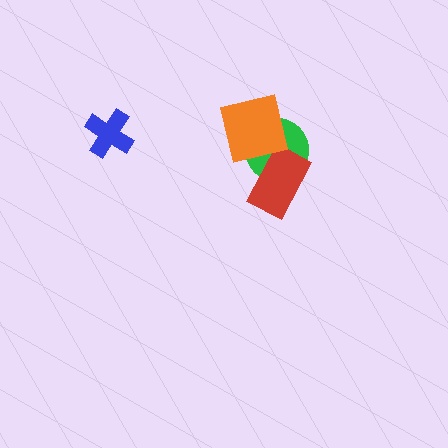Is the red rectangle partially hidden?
No, no other shape covers it.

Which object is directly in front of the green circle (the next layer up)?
The red rectangle is directly in front of the green circle.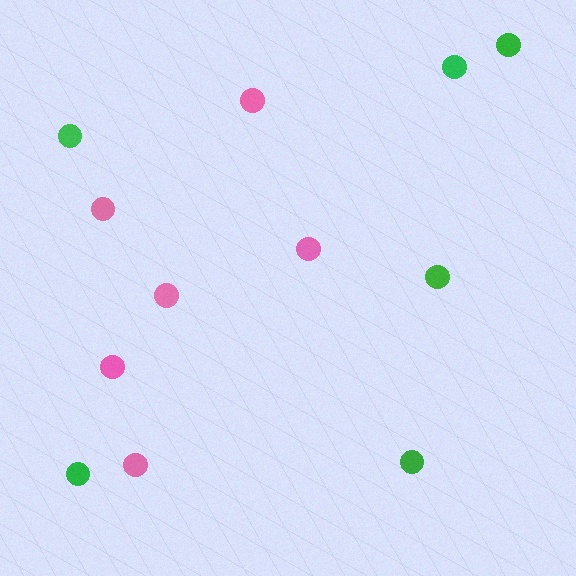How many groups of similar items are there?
There are 2 groups: one group of pink circles (6) and one group of green circles (6).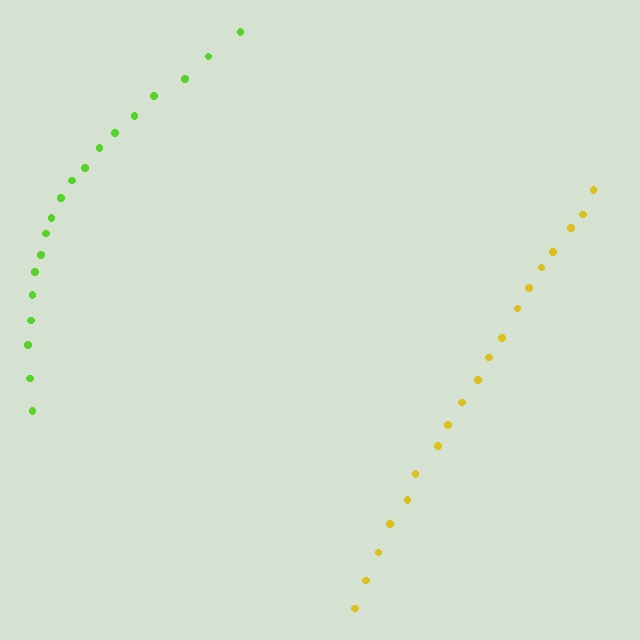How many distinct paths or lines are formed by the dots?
There are 2 distinct paths.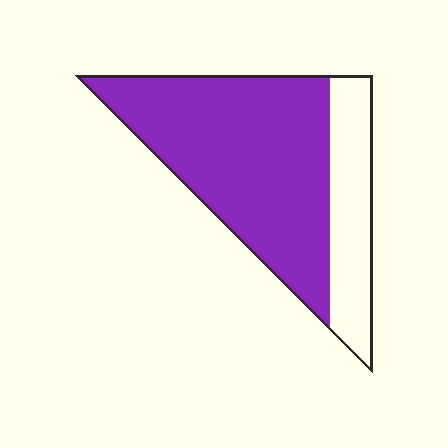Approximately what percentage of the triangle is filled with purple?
Approximately 75%.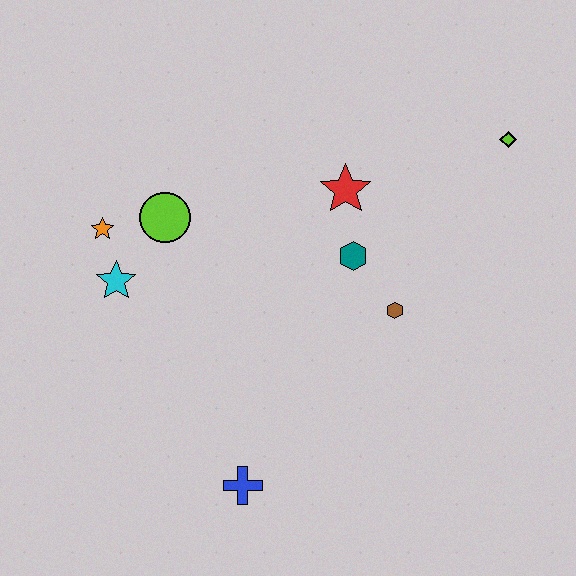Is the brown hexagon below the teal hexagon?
Yes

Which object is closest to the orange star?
The cyan star is closest to the orange star.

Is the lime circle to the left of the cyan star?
No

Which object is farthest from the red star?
The blue cross is farthest from the red star.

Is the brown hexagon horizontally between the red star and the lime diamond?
Yes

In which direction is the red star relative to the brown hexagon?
The red star is above the brown hexagon.